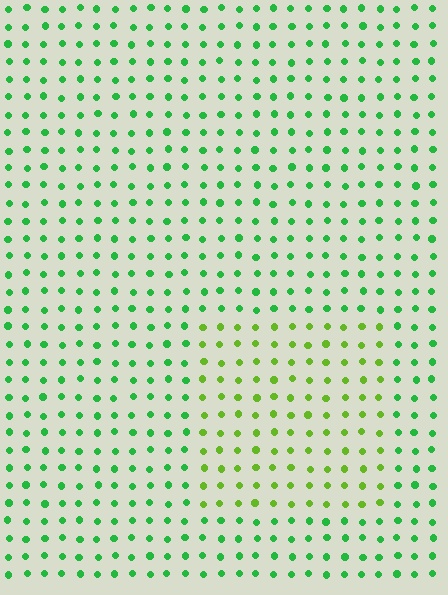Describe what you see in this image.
The image is filled with small green elements in a uniform arrangement. A rectangle-shaped region is visible where the elements are tinted to a slightly different hue, forming a subtle color boundary.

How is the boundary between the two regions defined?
The boundary is defined purely by a slight shift in hue (about 37 degrees). Spacing, size, and orientation are identical on both sides.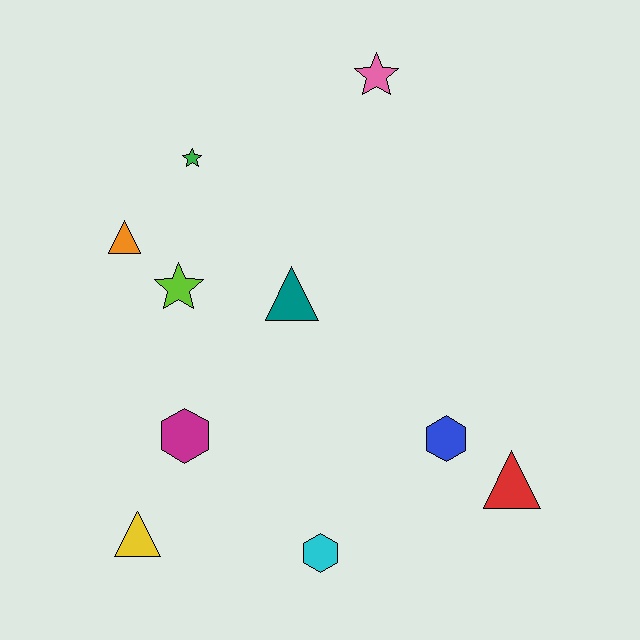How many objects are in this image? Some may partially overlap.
There are 10 objects.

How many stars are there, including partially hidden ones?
There are 3 stars.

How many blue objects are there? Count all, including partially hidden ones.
There is 1 blue object.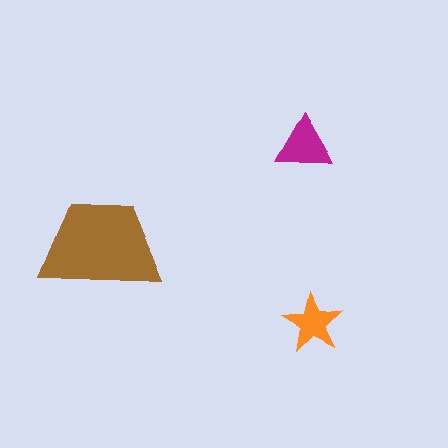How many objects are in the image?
There are 3 objects in the image.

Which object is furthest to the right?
The orange star is rightmost.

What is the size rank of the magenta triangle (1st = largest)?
2nd.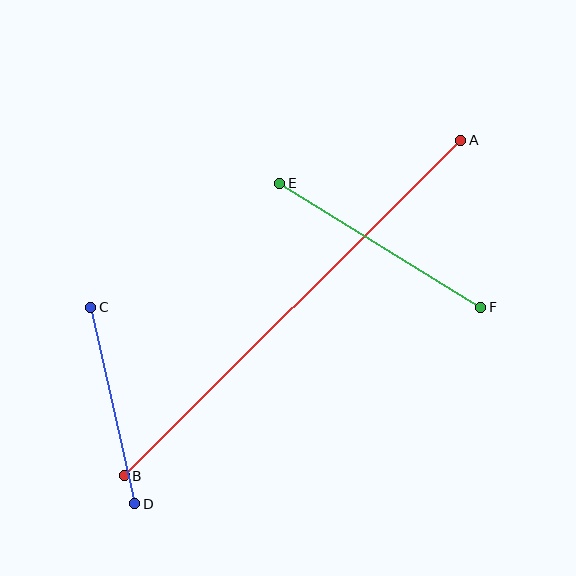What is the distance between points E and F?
The distance is approximately 236 pixels.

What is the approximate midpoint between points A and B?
The midpoint is at approximately (292, 308) pixels.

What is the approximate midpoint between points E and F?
The midpoint is at approximately (380, 245) pixels.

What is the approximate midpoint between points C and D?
The midpoint is at approximately (113, 406) pixels.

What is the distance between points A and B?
The distance is approximately 475 pixels.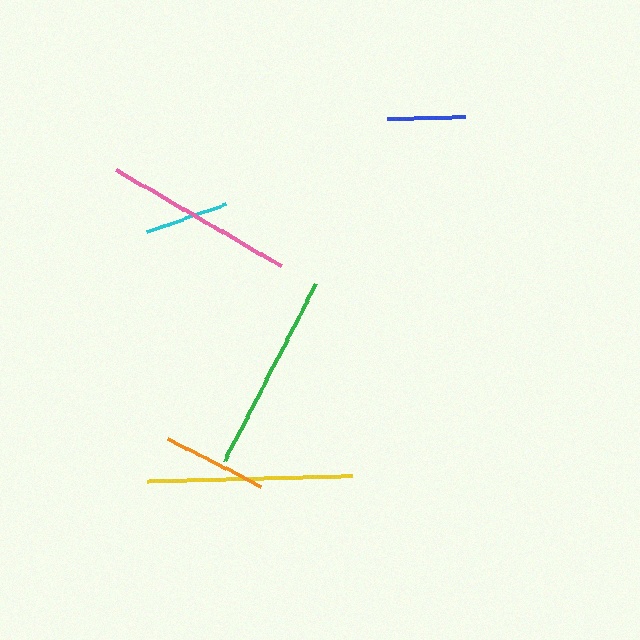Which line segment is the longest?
The yellow line is the longest at approximately 205 pixels.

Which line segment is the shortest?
The blue line is the shortest at approximately 78 pixels.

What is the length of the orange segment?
The orange segment is approximately 105 pixels long.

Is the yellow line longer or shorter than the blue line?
The yellow line is longer than the blue line.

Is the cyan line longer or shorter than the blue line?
The cyan line is longer than the blue line.